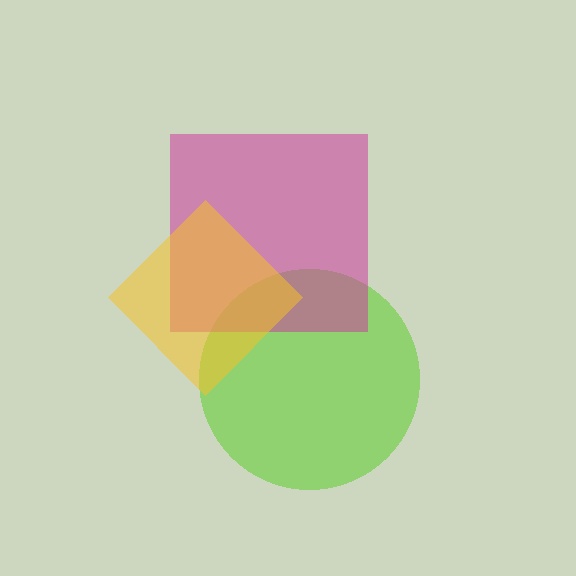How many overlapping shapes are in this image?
There are 3 overlapping shapes in the image.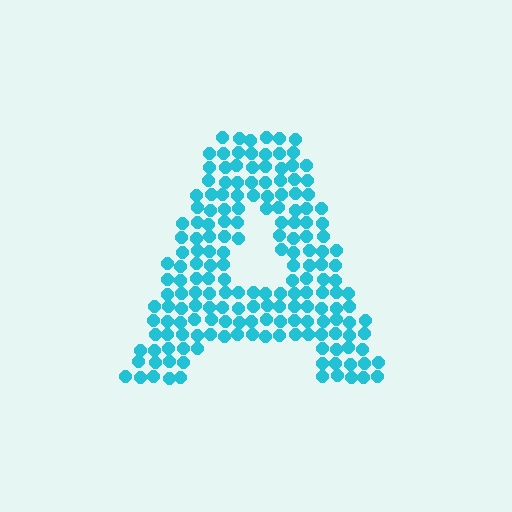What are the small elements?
The small elements are circles.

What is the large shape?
The large shape is the letter A.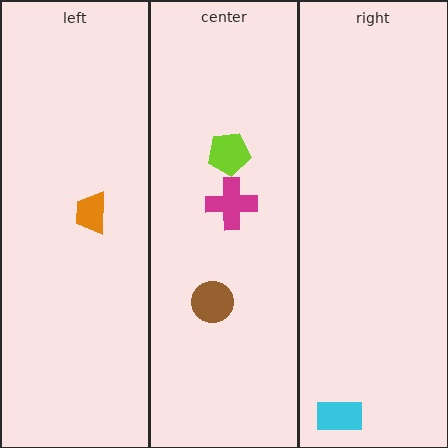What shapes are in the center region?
The brown circle, the lime pentagon, the magenta cross.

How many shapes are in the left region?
1.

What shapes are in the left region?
The orange trapezoid.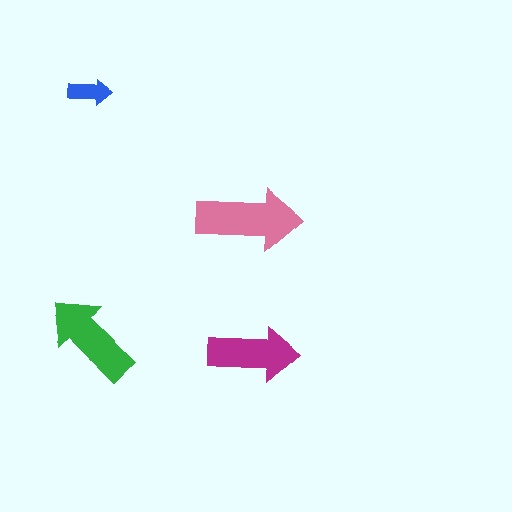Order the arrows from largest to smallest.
the pink one, the green one, the magenta one, the blue one.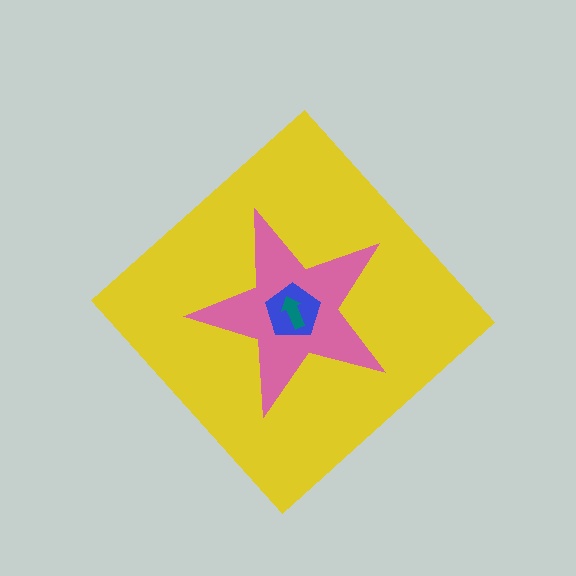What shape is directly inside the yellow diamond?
The pink star.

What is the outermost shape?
The yellow diamond.